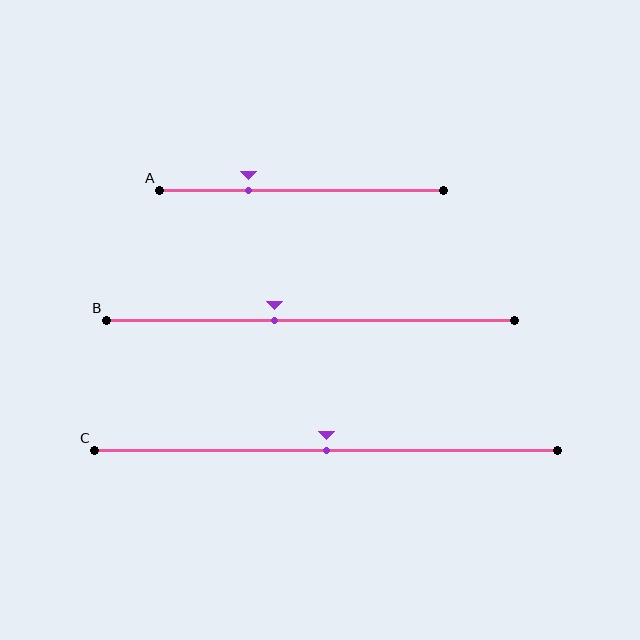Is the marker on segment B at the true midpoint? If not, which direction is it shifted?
No, the marker on segment B is shifted to the left by about 9% of the segment length.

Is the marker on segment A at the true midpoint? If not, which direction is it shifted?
No, the marker on segment A is shifted to the left by about 19% of the segment length.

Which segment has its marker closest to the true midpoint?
Segment C has its marker closest to the true midpoint.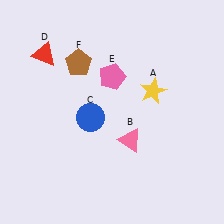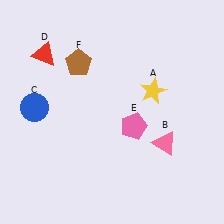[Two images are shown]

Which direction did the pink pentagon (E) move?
The pink pentagon (E) moved down.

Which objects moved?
The objects that moved are: the pink triangle (B), the blue circle (C), the pink pentagon (E).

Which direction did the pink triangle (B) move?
The pink triangle (B) moved right.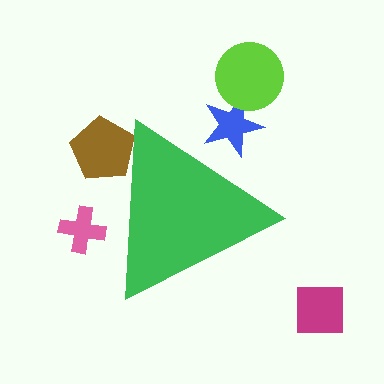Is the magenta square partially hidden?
No, the magenta square is fully visible.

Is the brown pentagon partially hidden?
Yes, the brown pentagon is partially hidden behind the green triangle.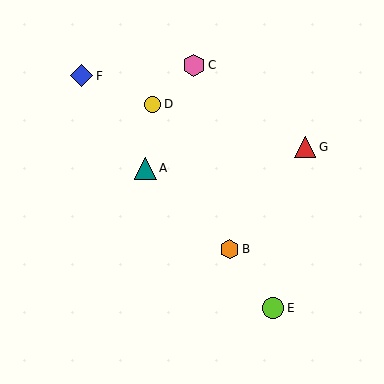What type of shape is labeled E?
Shape E is a lime circle.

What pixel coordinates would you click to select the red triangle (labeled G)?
Click at (305, 147) to select the red triangle G.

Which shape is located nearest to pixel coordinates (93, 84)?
The blue diamond (labeled F) at (82, 76) is nearest to that location.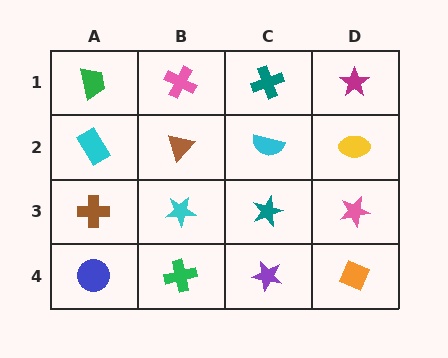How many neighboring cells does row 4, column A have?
2.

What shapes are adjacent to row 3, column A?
A cyan rectangle (row 2, column A), a blue circle (row 4, column A), a cyan star (row 3, column B).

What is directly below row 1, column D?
A yellow ellipse.